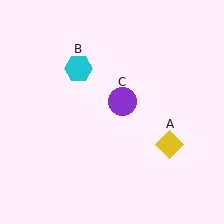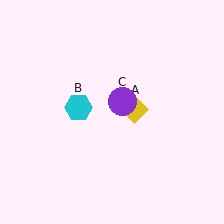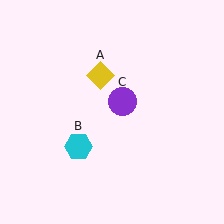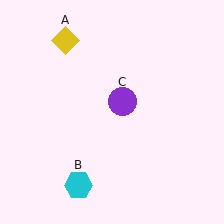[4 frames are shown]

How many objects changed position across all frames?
2 objects changed position: yellow diamond (object A), cyan hexagon (object B).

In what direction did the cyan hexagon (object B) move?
The cyan hexagon (object B) moved down.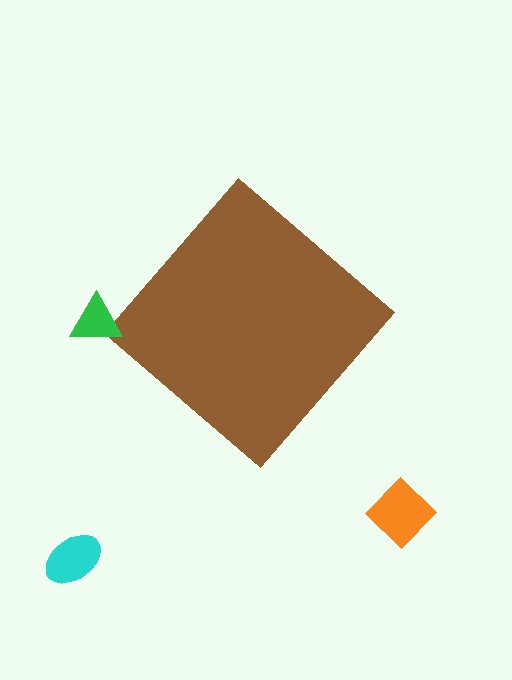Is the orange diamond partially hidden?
No, the orange diamond is fully visible.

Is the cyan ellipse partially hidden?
No, the cyan ellipse is fully visible.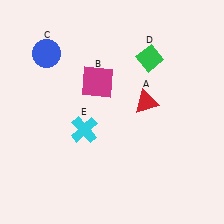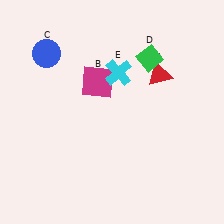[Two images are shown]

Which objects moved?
The objects that moved are: the red triangle (A), the cyan cross (E).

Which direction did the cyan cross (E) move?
The cyan cross (E) moved up.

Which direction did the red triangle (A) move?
The red triangle (A) moved up.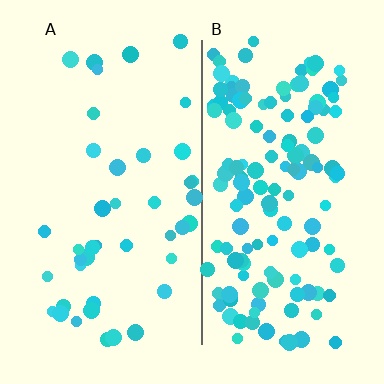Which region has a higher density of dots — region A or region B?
B (the right).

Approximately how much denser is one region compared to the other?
Approximately 3.2× — region B over region A.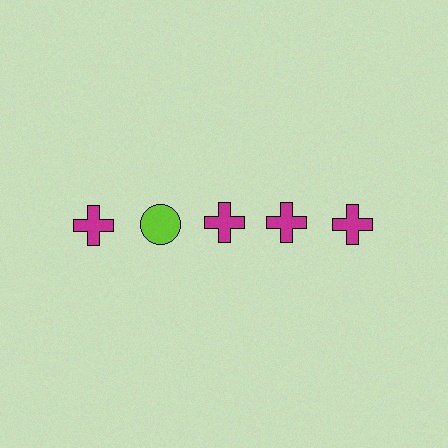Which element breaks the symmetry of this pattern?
The lime circle in the top row, second from left column breaks the symmetry. All other shapes are magenta crosses.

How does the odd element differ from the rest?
It differs in both color (lime instead of magenta) and shape (circle instead of cross).